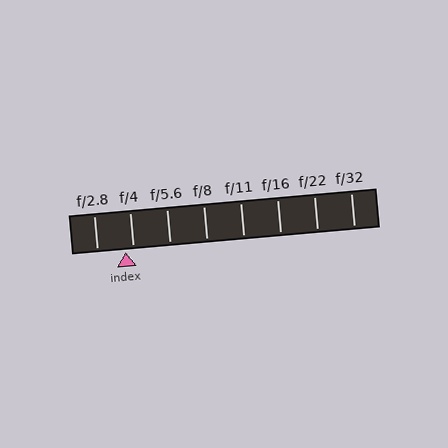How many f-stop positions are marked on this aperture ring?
There are 8 f-stop positions marked.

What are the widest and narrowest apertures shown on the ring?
The widest aperture shown is f/2.8 and the narrowest is f/32.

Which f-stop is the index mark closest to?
The index mark is closest to f/4.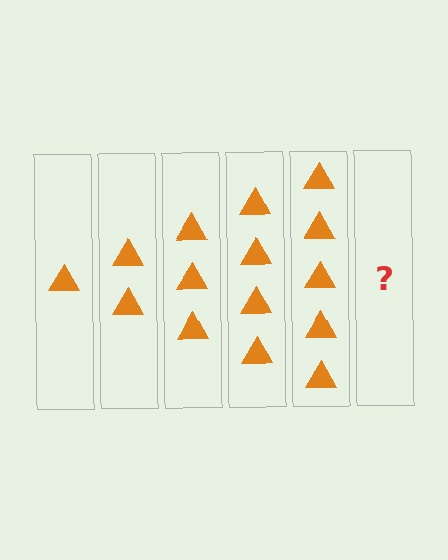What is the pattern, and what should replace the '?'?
The pattern is that each step adds one more triangle. The '?' should be 6 triangles.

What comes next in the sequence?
The next element should be 6 triangles.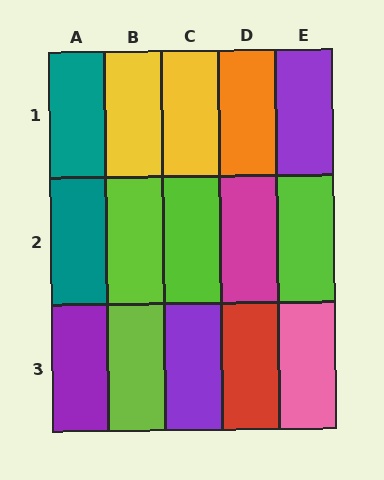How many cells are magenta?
1 cell is magenta.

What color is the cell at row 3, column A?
Purple.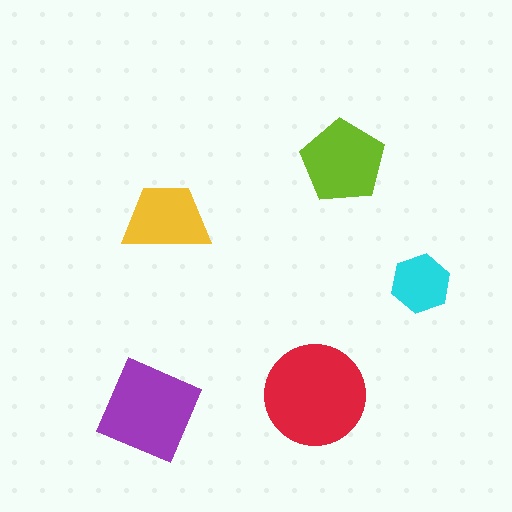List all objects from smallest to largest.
The cyan hexagon, the yellow trapezoid, the lime pentagon, the purple diamond, the red circle.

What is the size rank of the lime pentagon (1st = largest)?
3rd.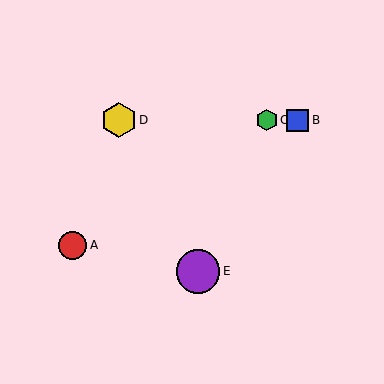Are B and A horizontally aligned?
No, B is at y≈120 and A is at y≈245.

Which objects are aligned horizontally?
Objects B, C, D are aligned horizontally.